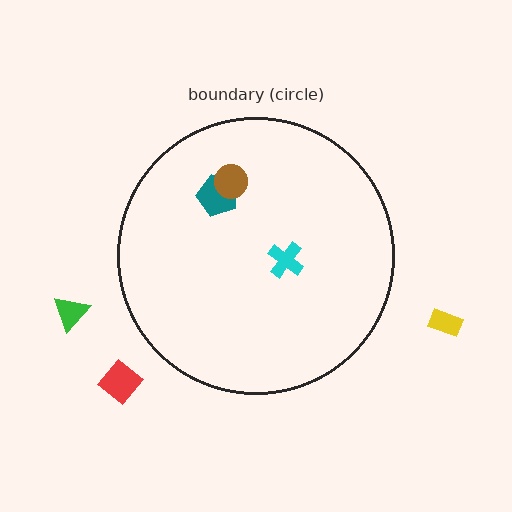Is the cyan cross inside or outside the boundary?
Inside.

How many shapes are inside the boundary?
3 inside, 3 outside.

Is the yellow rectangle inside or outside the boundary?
Outside.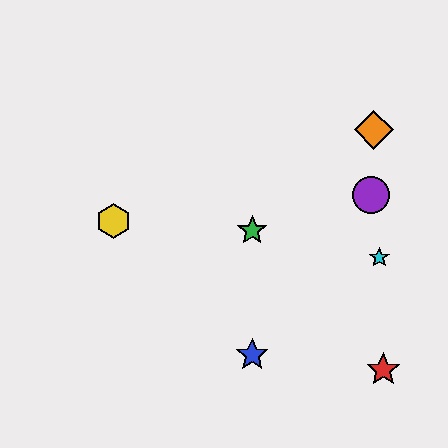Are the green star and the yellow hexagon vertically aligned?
No, the green star is at x≈252 and the yellow hexagon is at x≈114.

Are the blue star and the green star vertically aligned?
Yes, both are at x≈252.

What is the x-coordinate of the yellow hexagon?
The yellow hexagon is at x≈114.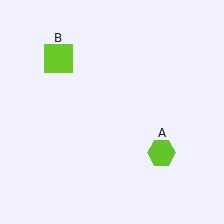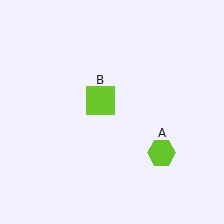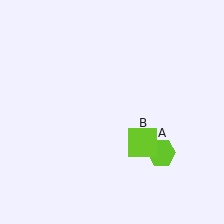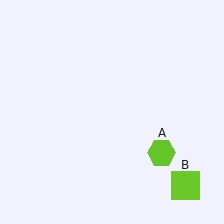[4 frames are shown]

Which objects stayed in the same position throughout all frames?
Lime hexagon (object A) remained stationary.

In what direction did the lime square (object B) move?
The lime square (object B) moved down and to the right.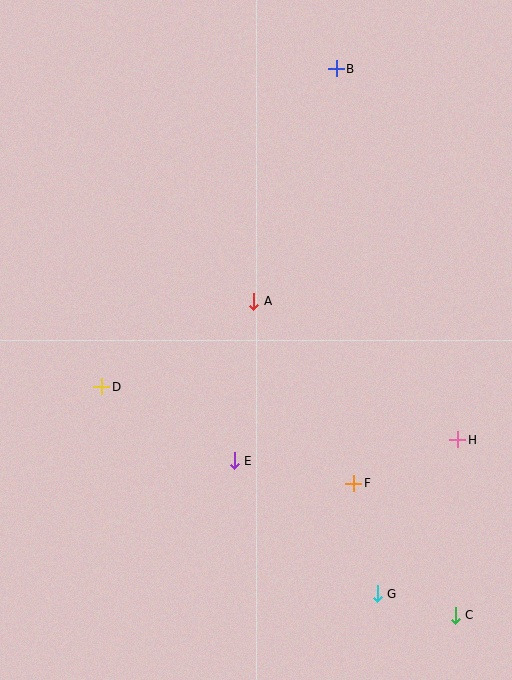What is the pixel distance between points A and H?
The distance between A and H is 246 pixels.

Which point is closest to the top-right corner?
Point B is closest to the top-right corner.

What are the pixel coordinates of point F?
Point F is at (354, 483).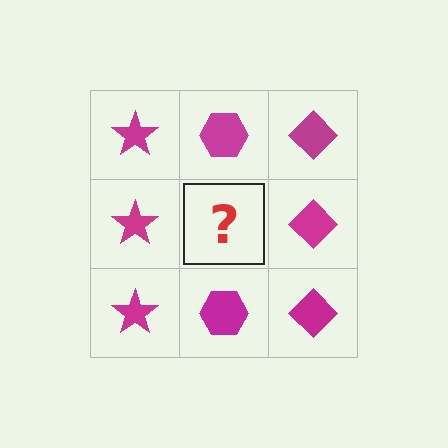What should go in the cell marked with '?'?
The missing cell should contain a magenta hexagon.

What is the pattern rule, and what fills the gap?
The rule is that each column has a consistent shape. The gap should be filled with a magenta hexagon.